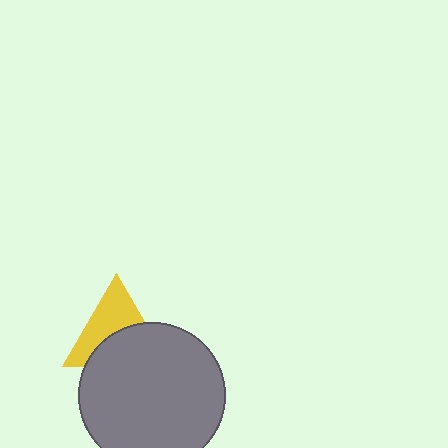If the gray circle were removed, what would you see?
You would see the complete yellow triangle.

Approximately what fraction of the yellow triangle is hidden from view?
Roughly 48% of the yellow triangle is hidden behind the gray circle.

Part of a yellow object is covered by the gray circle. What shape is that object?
It is a triangle.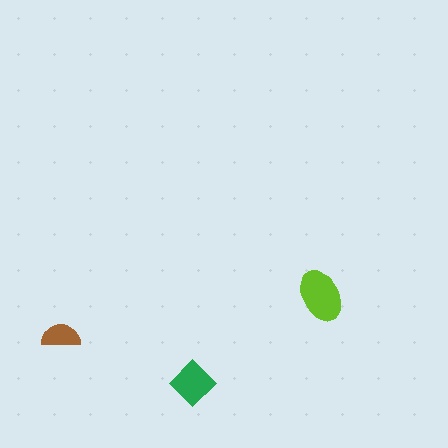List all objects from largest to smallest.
The lime ellipse, the green diamond, the brown semicircle.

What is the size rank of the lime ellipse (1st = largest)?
1st.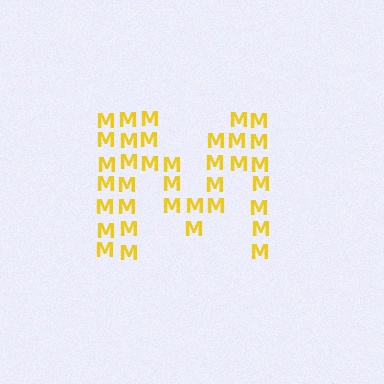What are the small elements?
The small elements are letter M's.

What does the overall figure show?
The overall figure shows the letter M.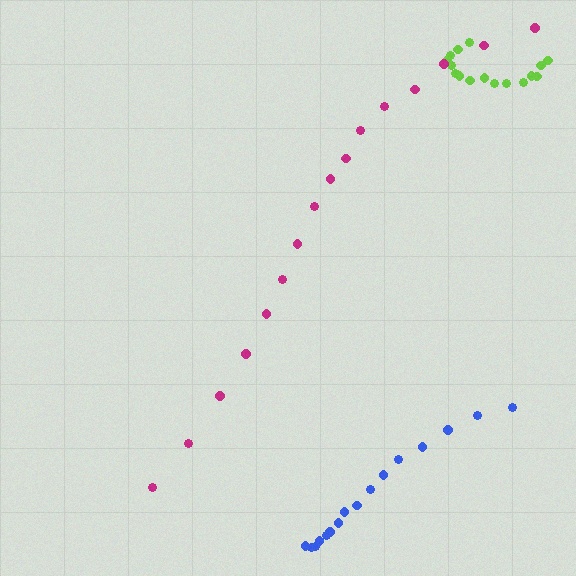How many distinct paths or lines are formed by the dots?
There are 3 distinct paths.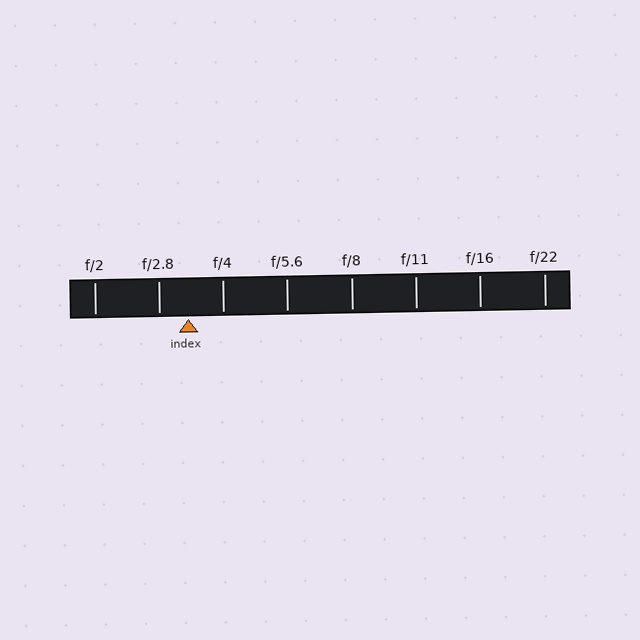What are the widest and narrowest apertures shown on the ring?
The widest aperture shown is f/2 and the narrowest is f/22.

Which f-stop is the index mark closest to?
The index mark is closest to f/2.8.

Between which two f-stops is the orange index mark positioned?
The index mark is between f/2.8 and f/4.